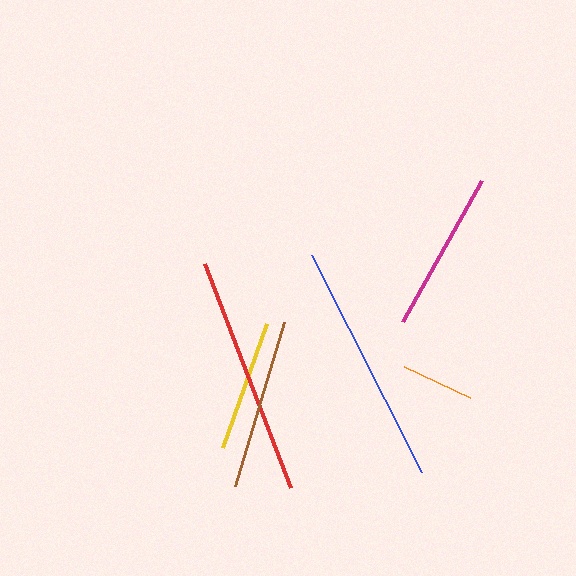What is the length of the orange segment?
The orange segment is approximately 72 pixels long.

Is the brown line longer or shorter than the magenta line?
The brown line is longer than the magenta line.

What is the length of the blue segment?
The blue segment is approximately 243 pixels long.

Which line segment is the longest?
The blue line is the longest at approximately 243 pixels.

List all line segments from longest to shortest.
From longest to shortest: blue, red, brown, magenta, yellow, orange.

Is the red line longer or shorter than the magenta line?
The red line is longer than the magenta line.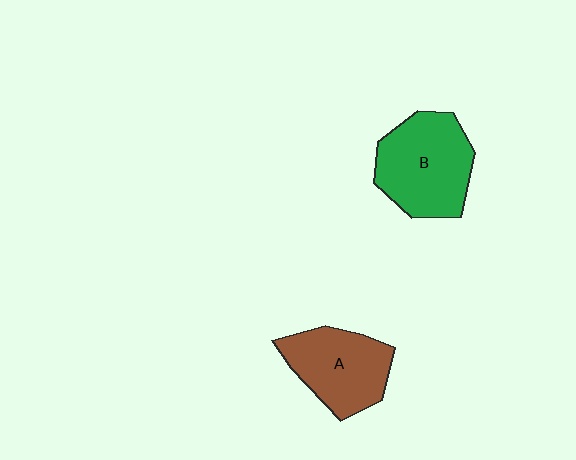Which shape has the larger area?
Shape B (green).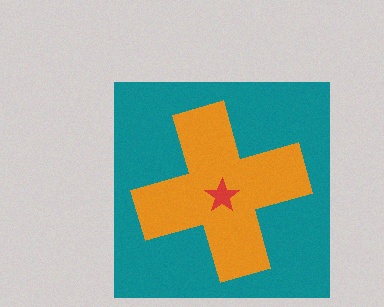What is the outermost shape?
The teal square.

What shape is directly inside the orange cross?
The red star.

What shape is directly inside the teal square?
The orange cross.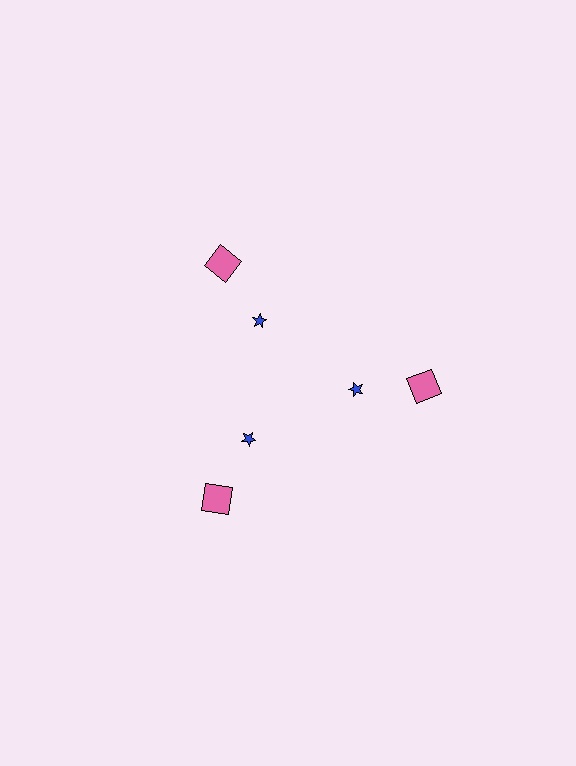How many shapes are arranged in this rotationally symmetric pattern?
There are 6 shapes, arranged in 3 groups of 2.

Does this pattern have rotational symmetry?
Yes, this pattern has 3-fold rotational symmetry. It looks the same after rotating 120 degrees around the center.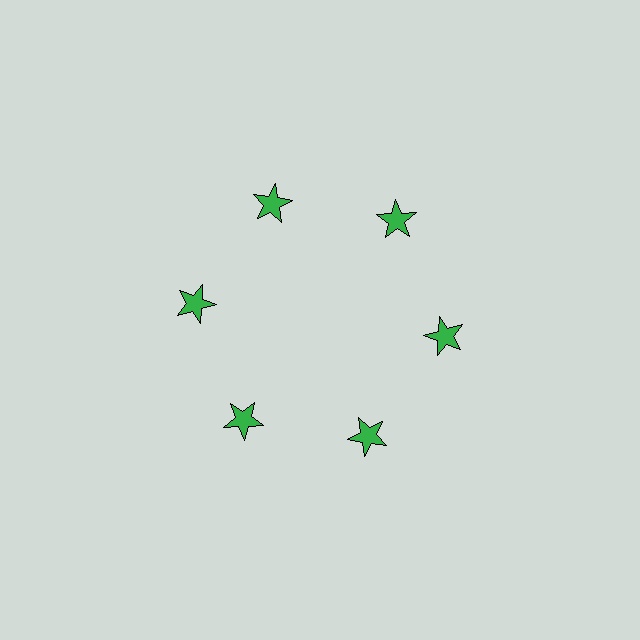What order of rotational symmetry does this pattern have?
This pattern has 6-fold rotational symmetry.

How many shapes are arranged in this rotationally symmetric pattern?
There are 6 shapes, arranged in 6 groups of 1.